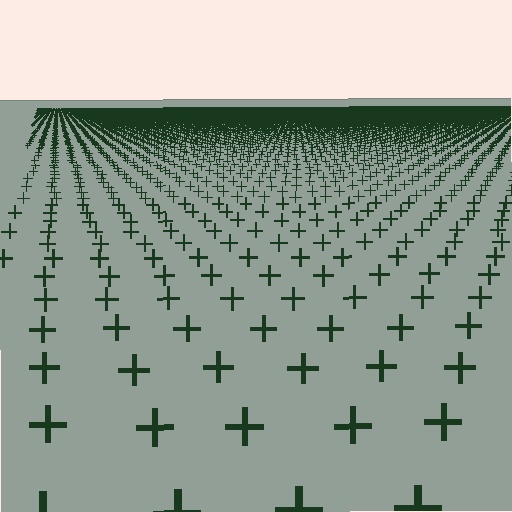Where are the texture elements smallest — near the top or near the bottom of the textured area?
Near the top.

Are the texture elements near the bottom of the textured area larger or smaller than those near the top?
Larger. Near the bottom, elements are closer to the viewer and appear at a bigger on-screen size.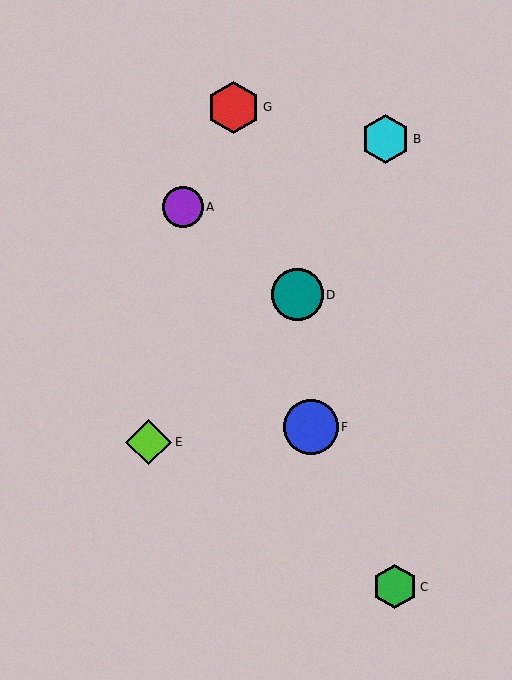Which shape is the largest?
The blue circle (labeled F) is the largest.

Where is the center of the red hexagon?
The center of the red hexagon is at (233, 107).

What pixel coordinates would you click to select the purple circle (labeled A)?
Click at (183, 207) to select the purple circle A.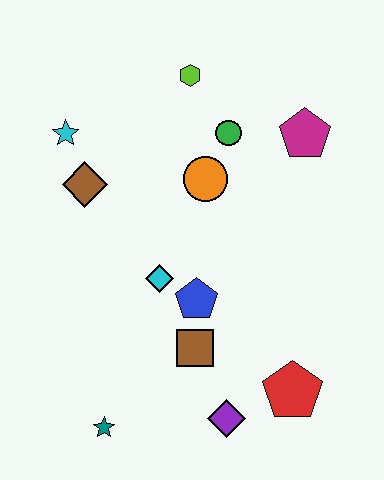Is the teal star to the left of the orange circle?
Yes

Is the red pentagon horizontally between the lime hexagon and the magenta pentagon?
Yes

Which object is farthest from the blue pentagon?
The lime hexagon is farthest from the blue pentagon.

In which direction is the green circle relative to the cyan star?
The green circle is to the right of the cyan star.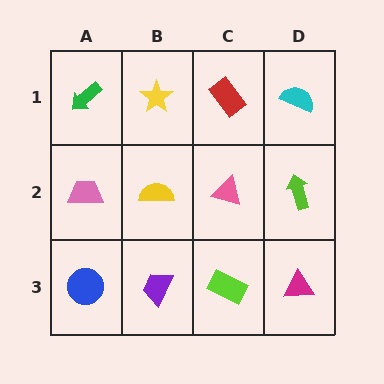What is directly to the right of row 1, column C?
A cyan semicircle.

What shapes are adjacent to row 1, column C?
A pink triangle (row 2, column C), a yellow star (row 1, column B), a cyan semicircle (row 1, column D).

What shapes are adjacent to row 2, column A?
A green arrow (row 1, column A), a blue circle (row 3, column A), a yellow semicircle (row 2, column B).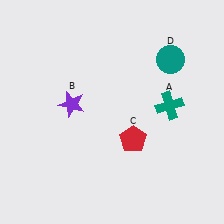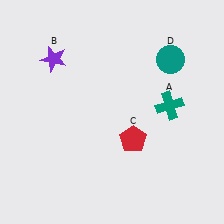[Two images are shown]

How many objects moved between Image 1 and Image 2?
1 object moved between the two images.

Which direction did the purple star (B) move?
The purple star (B) moved up.